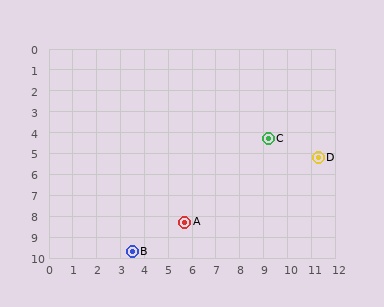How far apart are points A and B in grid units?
Points A and B are about 2.6 grid units apart.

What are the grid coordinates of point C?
Point C is at approximately (9.2, 4.3).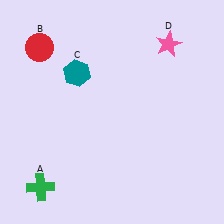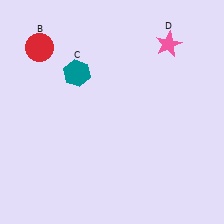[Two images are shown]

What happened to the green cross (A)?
The green cross (A) was removed in Image 2. It was in the bottom-left area of Image 1.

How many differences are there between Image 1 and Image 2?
There is 1 difference between the two images.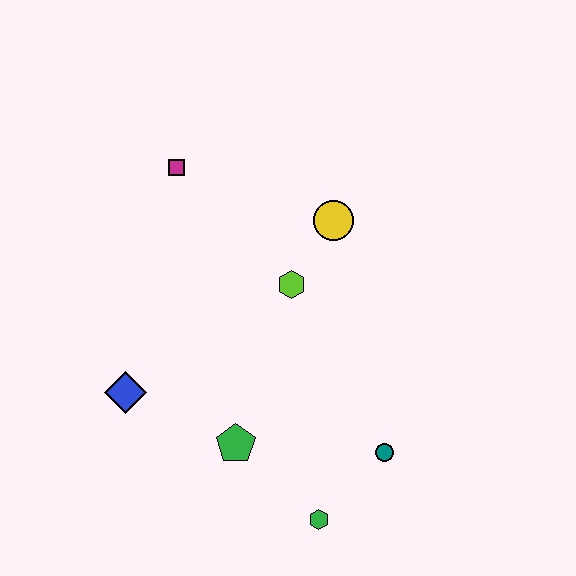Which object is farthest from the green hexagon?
The magenta square is farthest from the green hexagon.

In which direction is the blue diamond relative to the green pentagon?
The blue diamond is to the left of the green pentagon.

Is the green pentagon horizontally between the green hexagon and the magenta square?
Yes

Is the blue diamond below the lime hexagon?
Yes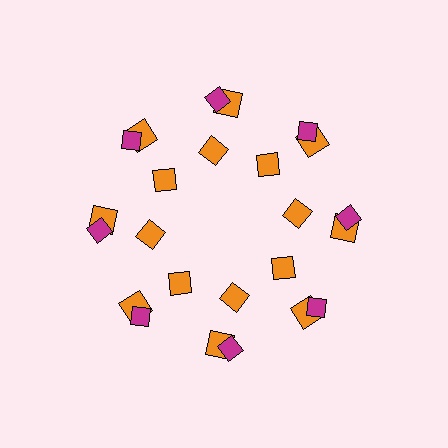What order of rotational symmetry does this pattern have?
This pattern has 8-fold rotational symmetry.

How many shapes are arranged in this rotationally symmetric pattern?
There are 24 shapes, arranged in 8 groups of 3.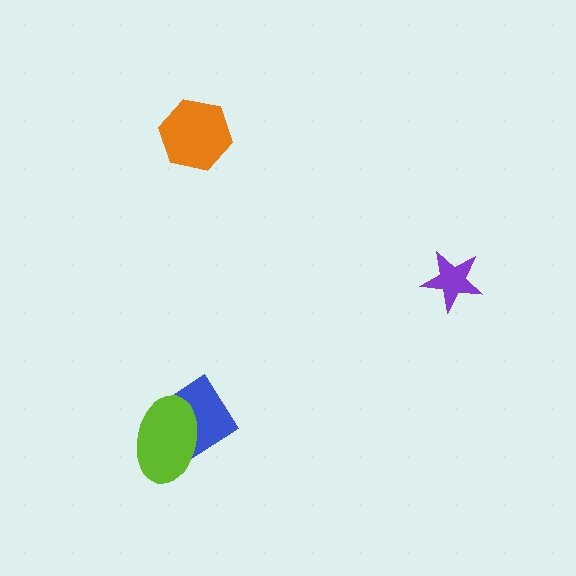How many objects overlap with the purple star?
0 objects overlap with the purple star.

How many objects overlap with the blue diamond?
1 object overlaps with the blue diamond.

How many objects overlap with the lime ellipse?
1 object overlaps with the lime ellipse.